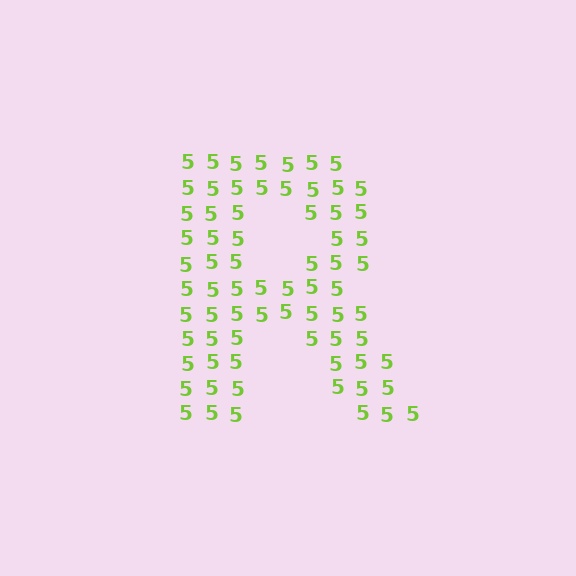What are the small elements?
The small elements are digit 5's.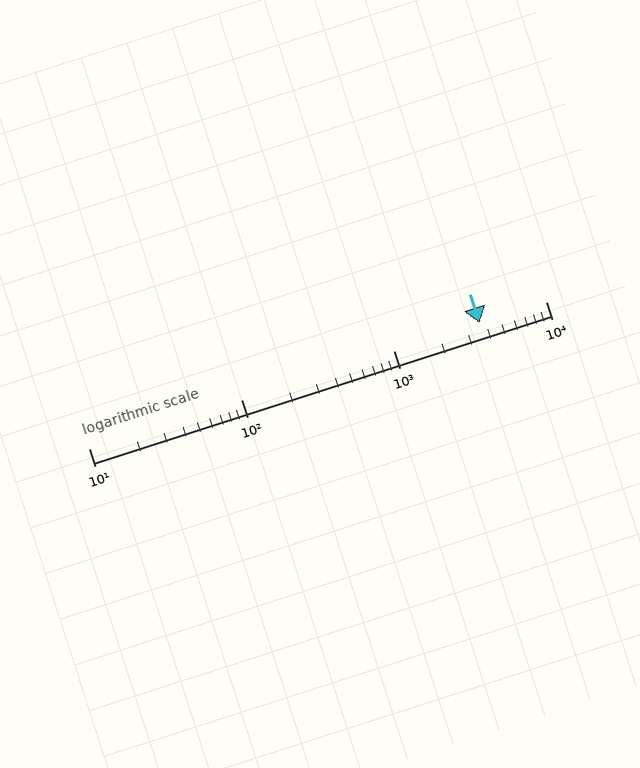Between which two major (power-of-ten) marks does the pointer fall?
The pointer is between 1000 and 10000.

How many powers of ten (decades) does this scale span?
The scale spans 3 decades, from 10 to 10000.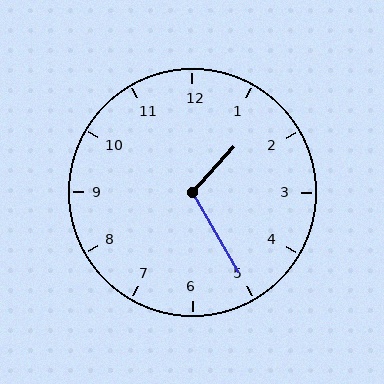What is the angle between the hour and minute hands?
Approximately 108 degrees.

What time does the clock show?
1:25.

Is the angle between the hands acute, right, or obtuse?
It is obtuse.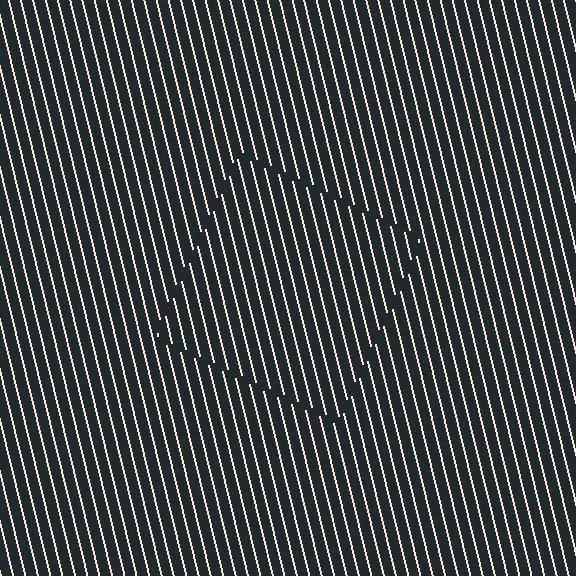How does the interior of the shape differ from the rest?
The interior of the shape contains the same grating, shifted by half a period — the contour is defined by the phase discontinuity where line-ends from the inner and outer gratings abut.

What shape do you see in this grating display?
An illusory square. The interior of the shape contains the same grating, shifted by half a period — the contour is defined by the phase discontinuity where line-ends from the inner and outer gratings abut.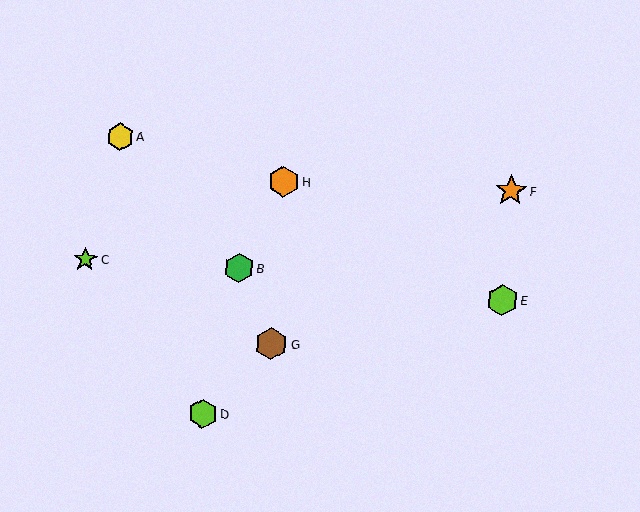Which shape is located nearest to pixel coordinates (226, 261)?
The green hexagon (labeled B) at (239, 268) is nearest to that location.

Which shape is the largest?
The brown hexagon (labeled G) is the largest.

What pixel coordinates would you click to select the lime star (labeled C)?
Click at (85, 259) to select the lime star C.